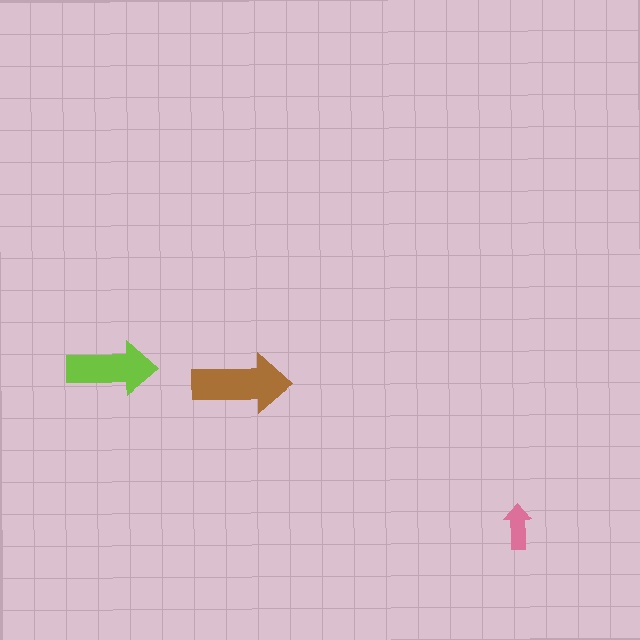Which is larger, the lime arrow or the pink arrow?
The lime one.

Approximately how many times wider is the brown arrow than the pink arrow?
About 2 times wider.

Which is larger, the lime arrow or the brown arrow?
The brown one.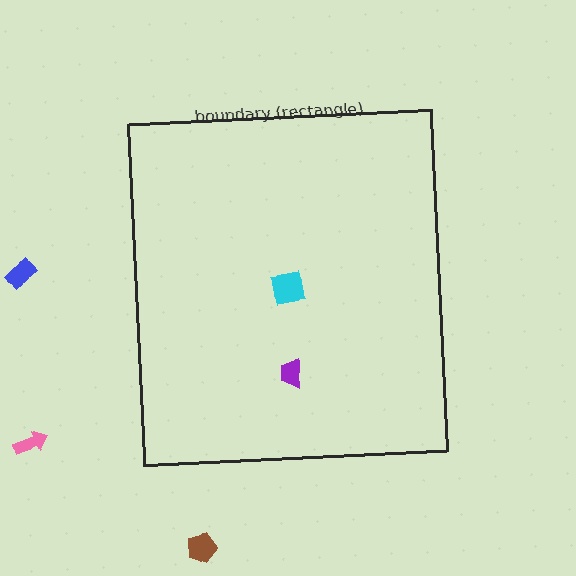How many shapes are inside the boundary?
2 inside, 3 outside.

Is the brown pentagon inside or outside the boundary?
Outside.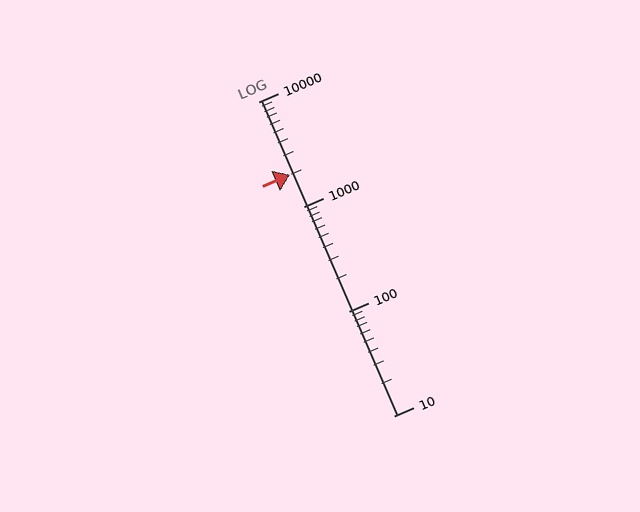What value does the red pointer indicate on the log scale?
The pointer indicates approximately 2000.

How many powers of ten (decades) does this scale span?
The scale spans 3 decades, from 10 to 10000.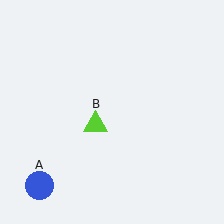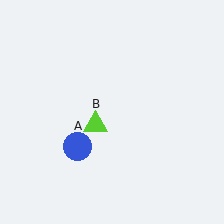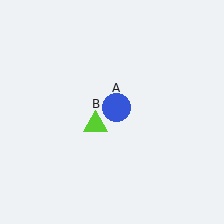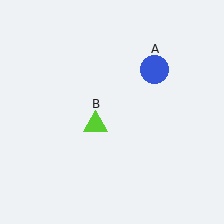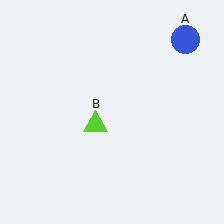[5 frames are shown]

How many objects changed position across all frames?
1 object changed position: blue circle (object A).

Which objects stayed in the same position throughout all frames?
Lime triangle (object B) remained stationary.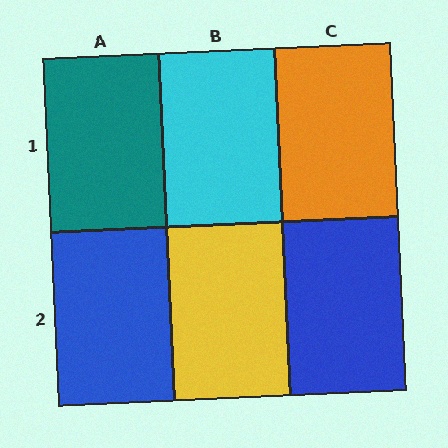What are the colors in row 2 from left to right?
Blue, yellow, blue.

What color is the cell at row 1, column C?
Orange.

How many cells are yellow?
1 cell is yellow.